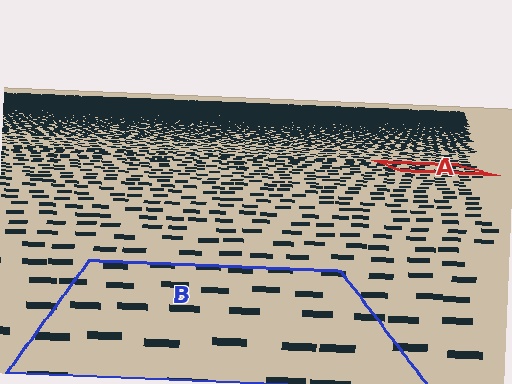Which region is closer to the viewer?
Region B is closer. The texture elements there are larger and more spread out.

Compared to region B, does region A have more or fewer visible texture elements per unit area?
Region A has more texture elements per unit area — they are packed more densely because it is farther away.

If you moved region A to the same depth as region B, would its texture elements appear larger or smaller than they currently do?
They would appear larger. At a closer depth, the same texture elements are projected at a bigger on-screen size.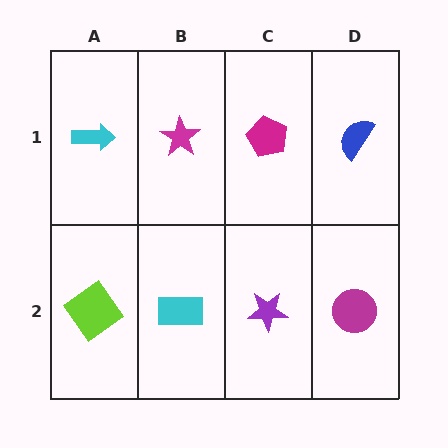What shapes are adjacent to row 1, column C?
A purple star (row 2, column C), a magenta star (row 1, column B), a blue semicircle (row 1, column D).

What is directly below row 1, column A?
A lime diamond.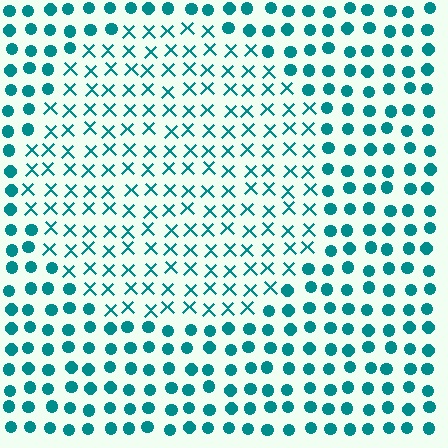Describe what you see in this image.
The image is filled with small teal elements arranged in a uniform grid. A circle-shaped region contains X marks, while the surrounding area contains circles. The boundary is defined purely by the change in element shape.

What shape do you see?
I see a circle.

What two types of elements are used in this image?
The image uses X marks inside the circle region and circles outside it.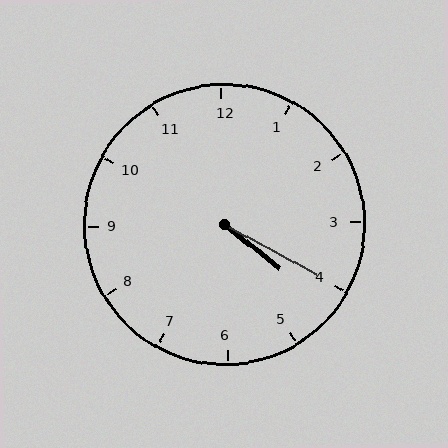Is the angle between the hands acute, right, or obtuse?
It is acute.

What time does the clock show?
4:20.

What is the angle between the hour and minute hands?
Approximately 10 degrees.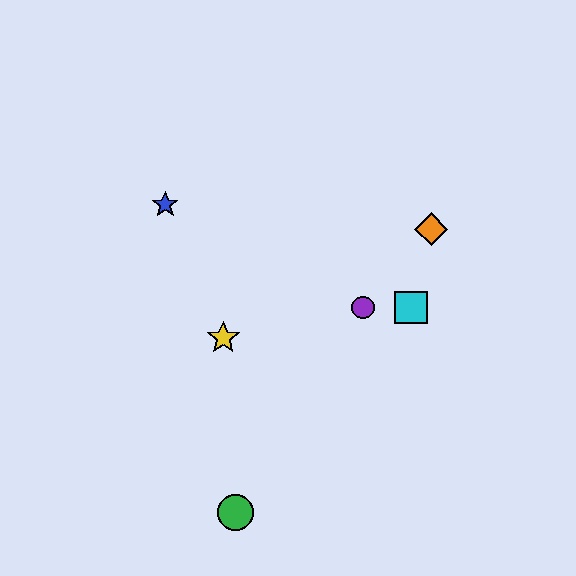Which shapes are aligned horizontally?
The red circle, the purple circle, the cyan square are aligned horizontally.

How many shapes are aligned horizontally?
3 shapes (the red circle, the purple circle, the cyan square) are aligned horizontally.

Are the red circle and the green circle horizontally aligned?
No, the red circle is at y≈308 and the green circle is at y≈512.